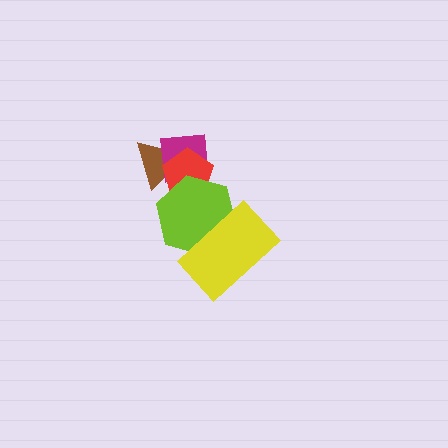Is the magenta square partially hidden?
Yes, it is partially covered by another shape.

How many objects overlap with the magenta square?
3 objects overlap with the magenta square.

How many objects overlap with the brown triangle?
2 objects overlap with the brown triangle.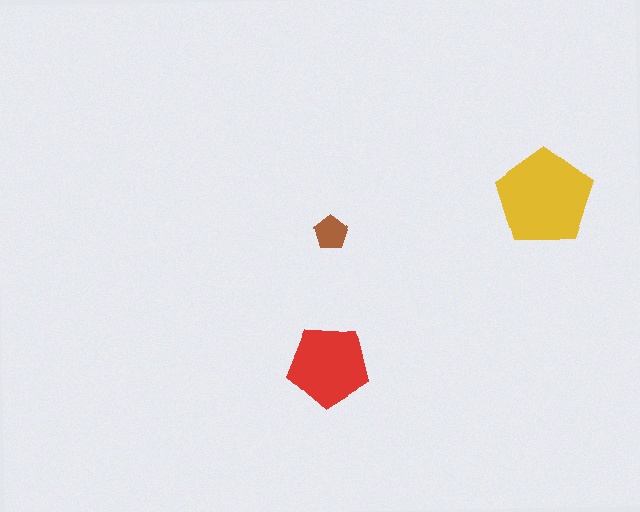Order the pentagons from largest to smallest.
the yellow one, the red one, the brown one.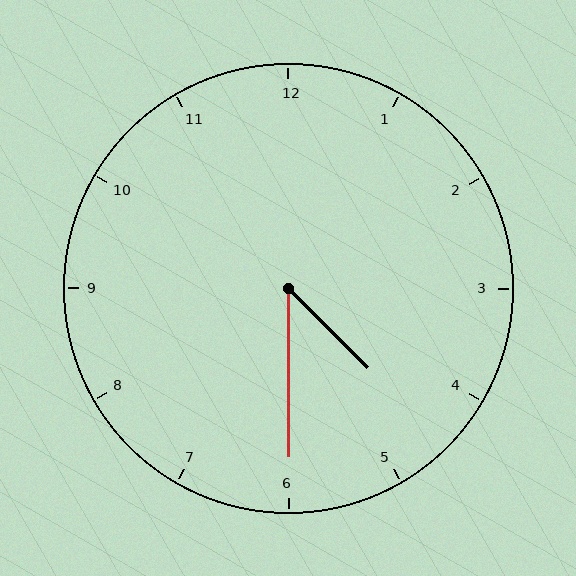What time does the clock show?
4:30.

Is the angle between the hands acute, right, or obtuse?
It is acute.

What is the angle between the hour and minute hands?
Approximately 45 degrees.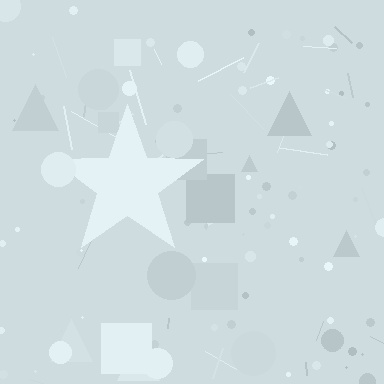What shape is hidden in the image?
A star is hidden in the image.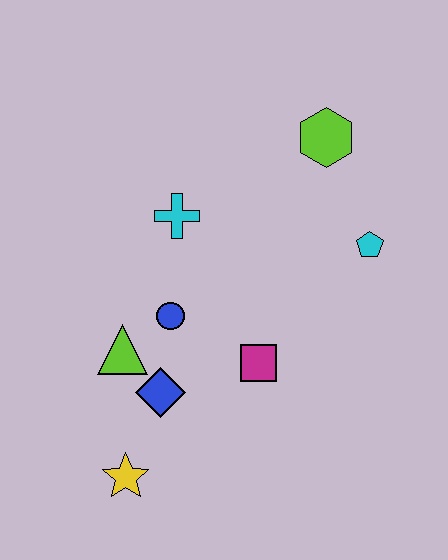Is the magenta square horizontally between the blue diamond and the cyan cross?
No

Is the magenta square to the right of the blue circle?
Yes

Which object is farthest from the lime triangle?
The lime hexagon is farthest from the lime triangle.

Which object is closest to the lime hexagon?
The cyan pentagon is closest to the lime hexagon.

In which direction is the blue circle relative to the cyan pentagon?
The blue circle is to the left of the cyan pentagon.